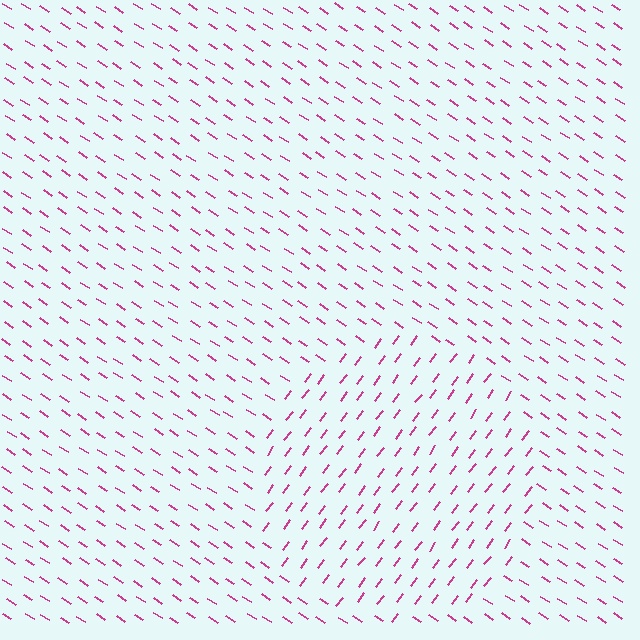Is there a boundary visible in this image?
Yes, there is a texture boundary formed by a change in line orientation.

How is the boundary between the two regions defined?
The boundary is defined purely by a change in line orientation (approximately 86 degrees difference). All lines are the same color and thickness.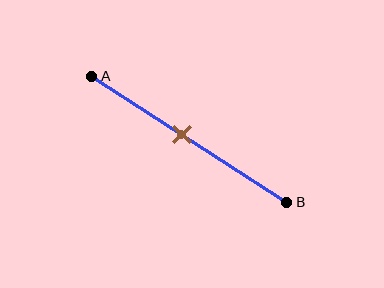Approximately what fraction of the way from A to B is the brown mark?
The brown mark is approximately 45% of the way from A to B.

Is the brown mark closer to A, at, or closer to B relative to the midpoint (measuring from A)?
The brown mark is closer to point A than the midpoint of segment AB.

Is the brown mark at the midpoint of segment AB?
No, the mark is at about 45% from A, not at the 50% midpoint.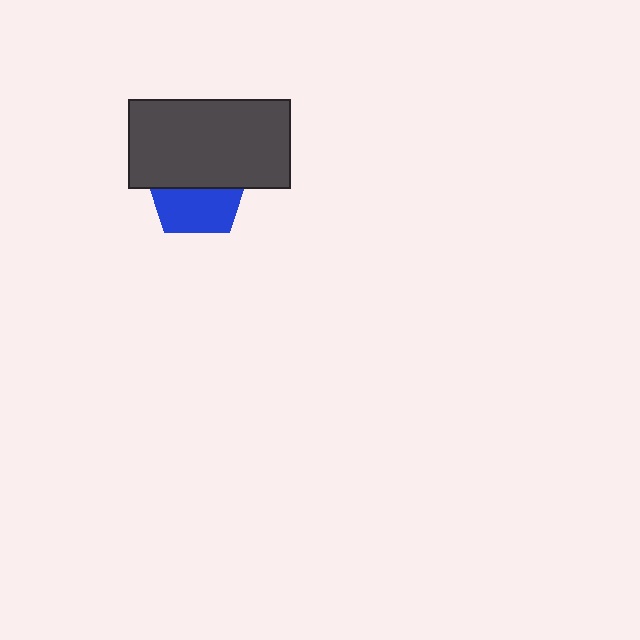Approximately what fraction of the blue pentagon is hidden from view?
Roughly 52% of the blue pentagon is hidden behind the dark gray rectangle.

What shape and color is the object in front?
The object in front is a dark gray rectangle.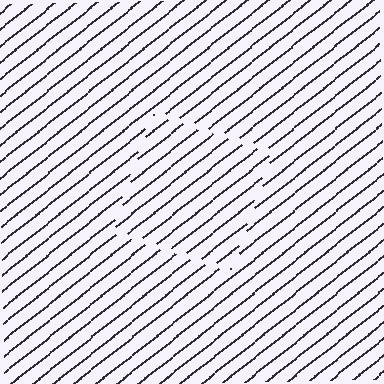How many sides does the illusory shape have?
4 sides — the line-ends trace a square.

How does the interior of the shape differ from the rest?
The interior of the shape contains the same grating, shifted by half a period — the contour is defined by the phase discontinuity where line-ends from the inner and outer gratings abut.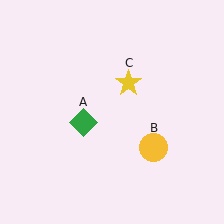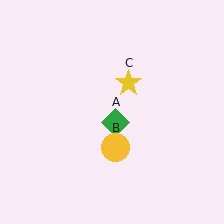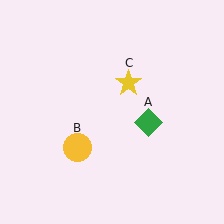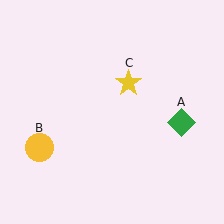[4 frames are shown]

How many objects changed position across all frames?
2 objects changed position: green diamond (object A), yellow circle (object B).